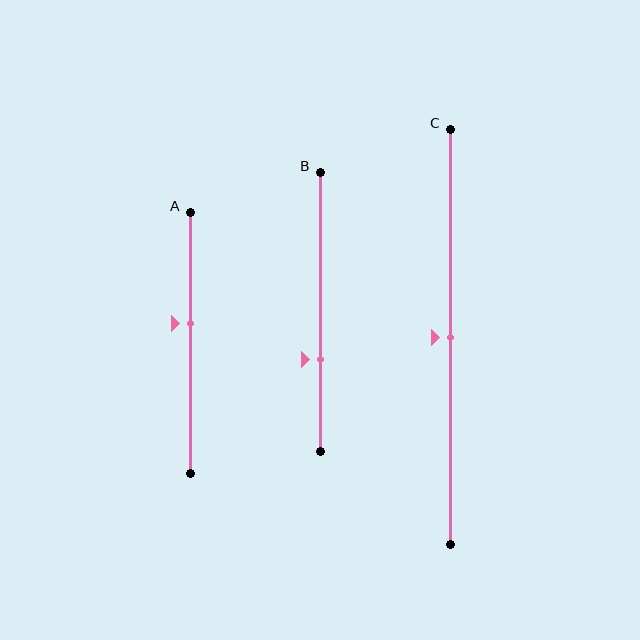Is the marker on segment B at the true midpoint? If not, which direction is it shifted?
No, the marker on segment B is shifted downward by about 17% of the segment length.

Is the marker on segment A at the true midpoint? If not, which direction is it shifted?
No, the marker on segment A is shifted upward by about 7% of the segment length.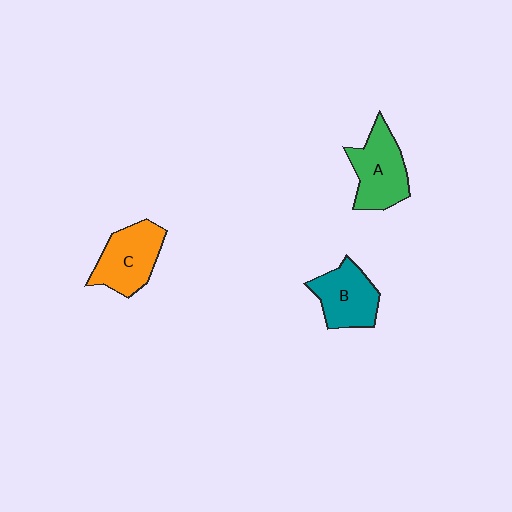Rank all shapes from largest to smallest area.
From largest to smallest: A (green), C (orange), B (teal).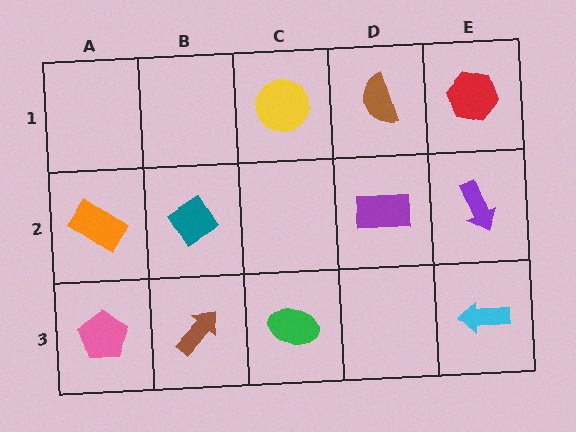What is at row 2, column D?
A purple rectangle.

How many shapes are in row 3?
4 shapes.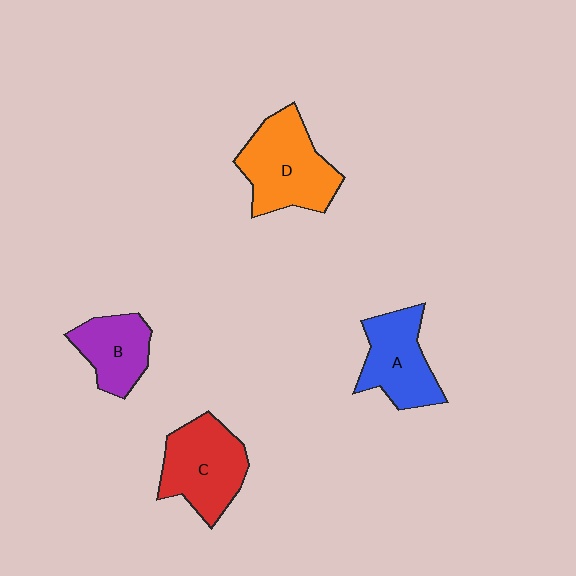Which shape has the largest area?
Shape D (orange).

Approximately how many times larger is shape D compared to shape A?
Approximately 1.3 times.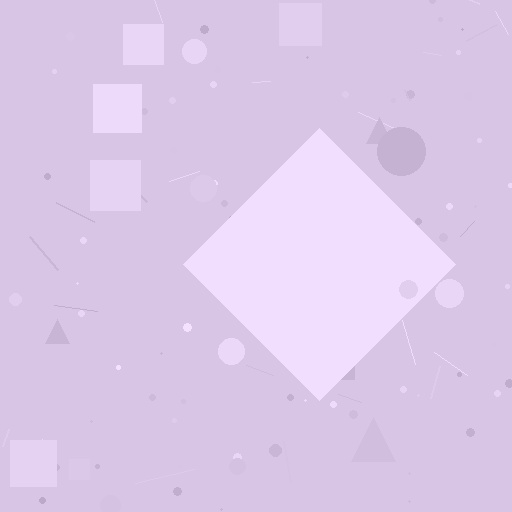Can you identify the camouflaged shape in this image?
The camouflaged shape is a diamond.